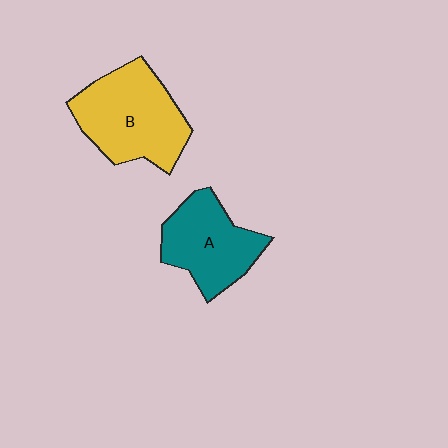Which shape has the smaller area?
Shape A (teal).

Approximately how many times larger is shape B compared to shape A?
Approximately 1.3 times.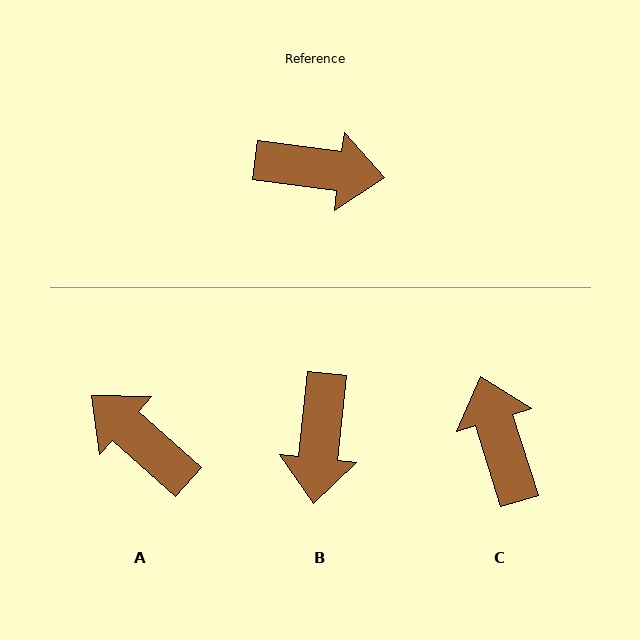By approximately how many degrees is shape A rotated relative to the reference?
Approximately 146 degrees counter-clockwise.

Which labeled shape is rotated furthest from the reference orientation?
A, about 146 degrees away.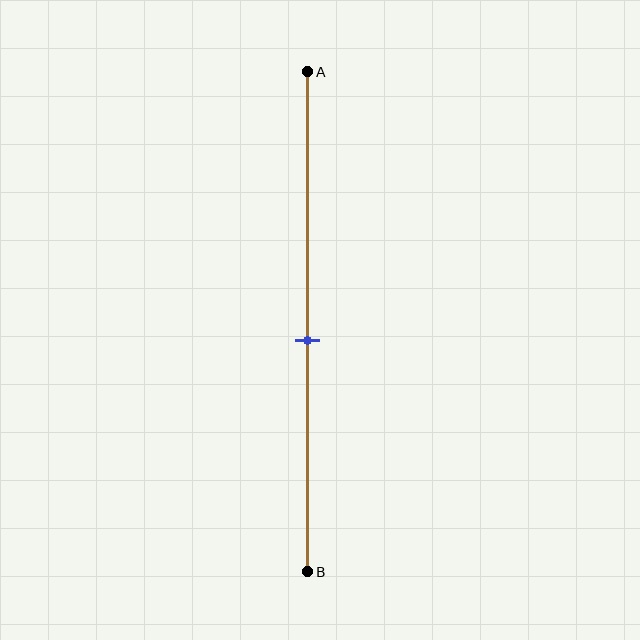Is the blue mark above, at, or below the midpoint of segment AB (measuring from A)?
The blue mark is below the midpoint of segment AB.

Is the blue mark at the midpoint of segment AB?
No, the mark is at about 55% from A, not at the 50% midpoint.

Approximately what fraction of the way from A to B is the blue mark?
The blue mark is approximately 55% of the way from A to B.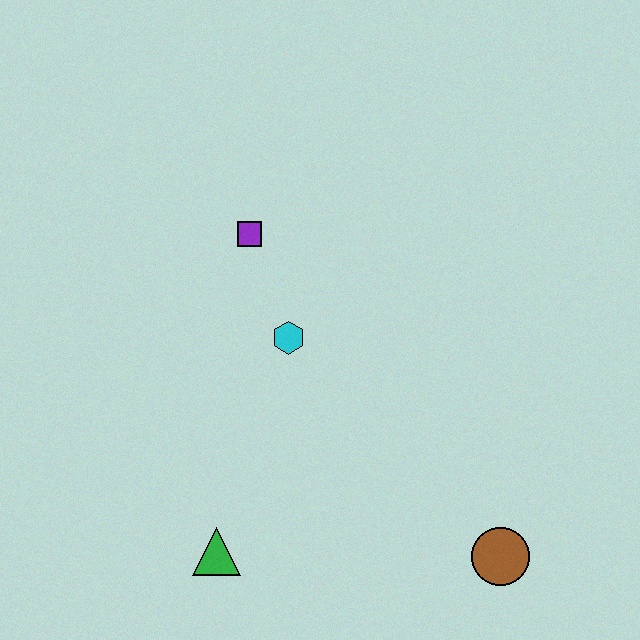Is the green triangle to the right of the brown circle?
No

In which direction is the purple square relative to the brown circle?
The purple square is above the brown circle.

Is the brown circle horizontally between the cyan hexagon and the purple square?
No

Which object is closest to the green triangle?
The cyan hexagon is closest to the green triangle.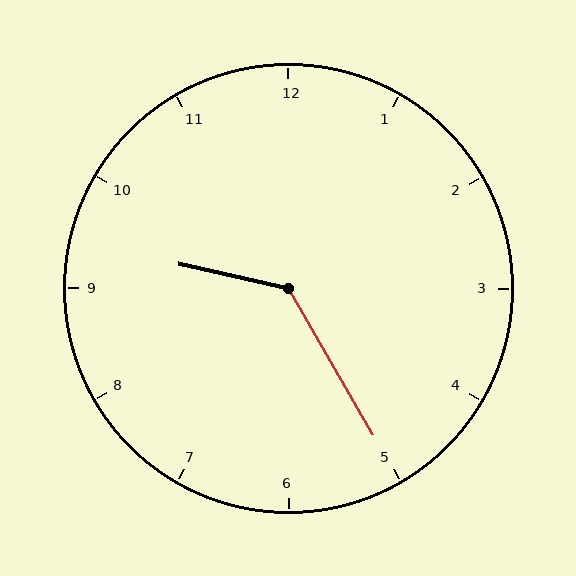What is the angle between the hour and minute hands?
Approximately 132 degrees.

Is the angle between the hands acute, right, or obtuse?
It is obtuse.